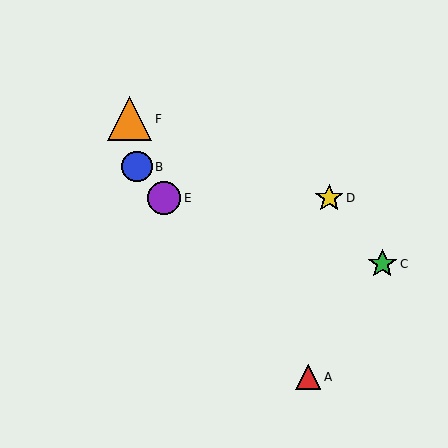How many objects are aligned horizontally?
2 objects (D, E) are aligned horizontally.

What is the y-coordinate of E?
Object E is at y≈198.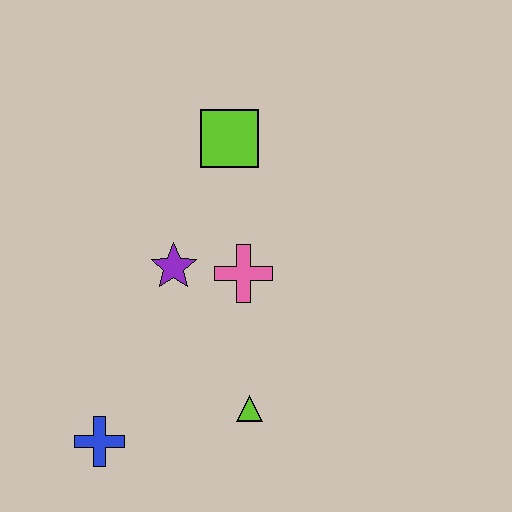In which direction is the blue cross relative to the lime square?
The blue cross is below the lime square.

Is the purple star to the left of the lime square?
Yes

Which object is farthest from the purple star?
The blue cross is farthest from the purple star.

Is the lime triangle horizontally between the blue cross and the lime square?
No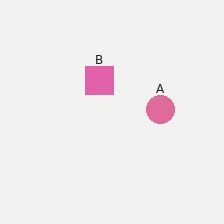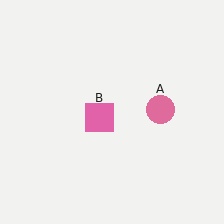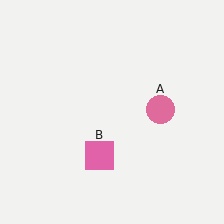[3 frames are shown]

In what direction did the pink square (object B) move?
The pink square (object B) moved down.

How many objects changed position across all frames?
1 object changed position: pink square (object B).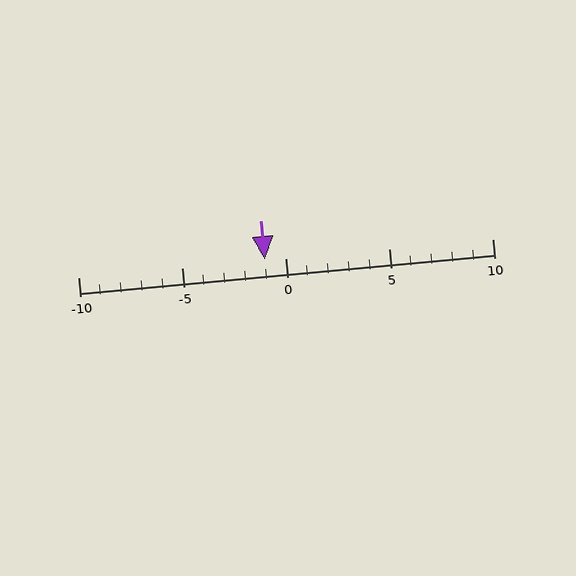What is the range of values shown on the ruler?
The ruler shows values from -10 to 10.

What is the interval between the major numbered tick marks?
The major tick marks are spaced 5 units apart.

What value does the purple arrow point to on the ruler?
The purple arrow points to approximately -1.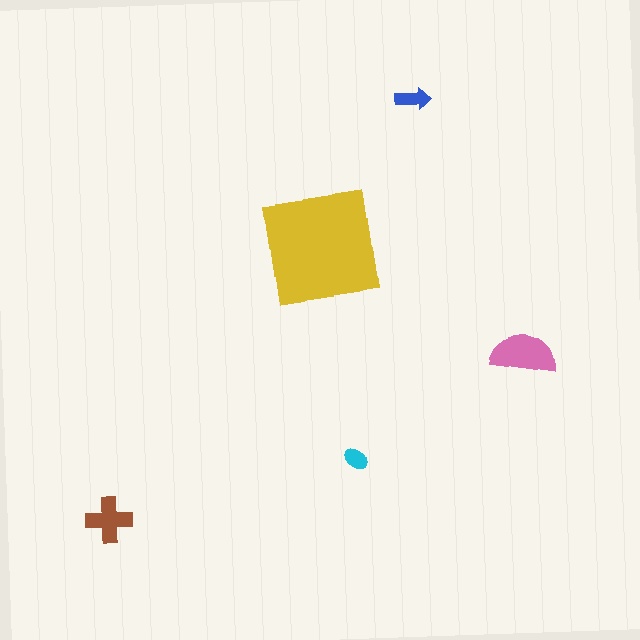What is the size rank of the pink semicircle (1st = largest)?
2nd.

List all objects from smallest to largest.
The cyan ellipse, the blue arrow, the brown cross, the pink semicircle, the yellow square.